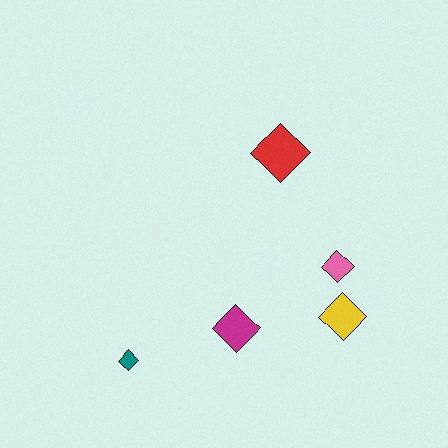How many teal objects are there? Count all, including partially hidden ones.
There is 1 teal object.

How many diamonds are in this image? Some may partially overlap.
There are 5 diamonds.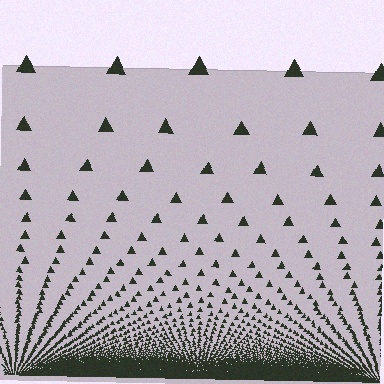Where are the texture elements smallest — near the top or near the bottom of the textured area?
Near the bottom.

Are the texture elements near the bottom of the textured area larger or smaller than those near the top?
Smaller. The gradient is inverted — elements near the bottom are smaller and denser.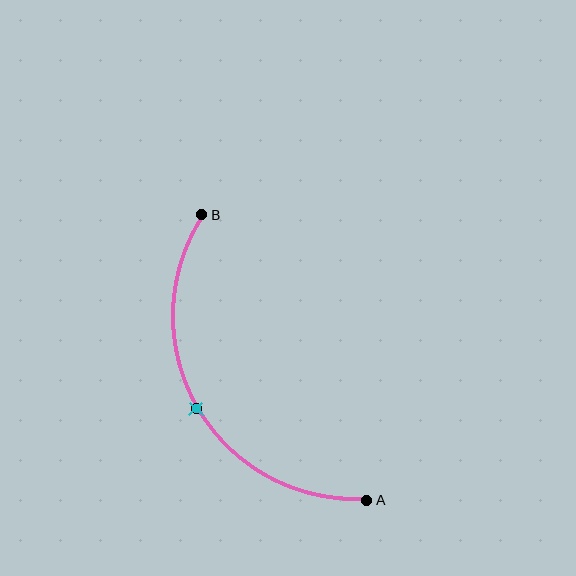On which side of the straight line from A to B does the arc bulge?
The arc bulges to the left of the straight line connecting A and B.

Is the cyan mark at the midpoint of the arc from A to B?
Yes. The cyan mark lies on the arc at equal arc-length from both A and B — it is the arc midpoint.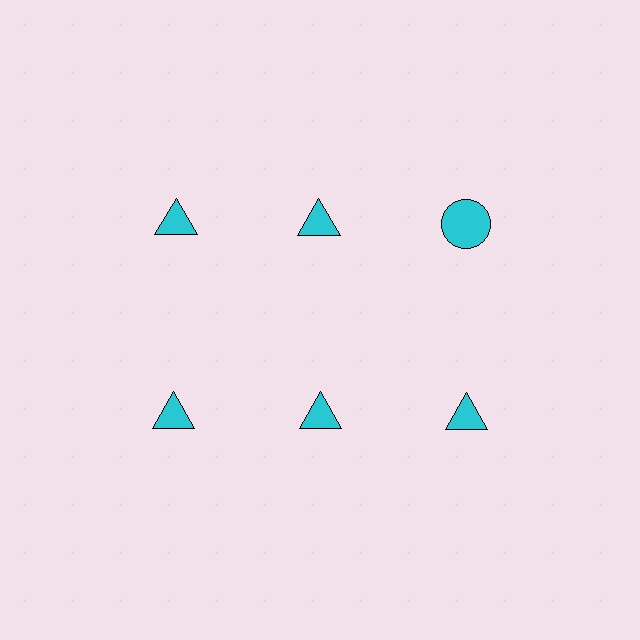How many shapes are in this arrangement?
There are 6 shapes arranged in a grid pattern.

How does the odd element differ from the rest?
It has a different shape: circle instead of triangle.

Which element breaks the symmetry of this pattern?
The cyan circle in the top row, center column breaks the symmetry. All other shapes are cyan triangles.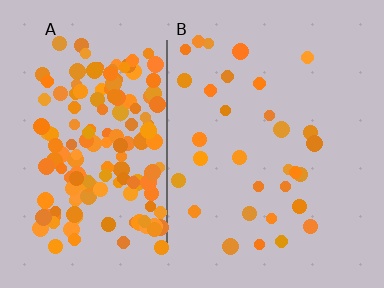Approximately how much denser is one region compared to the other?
Approximately 5.6× — region A over region B.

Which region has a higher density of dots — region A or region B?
A (the left).